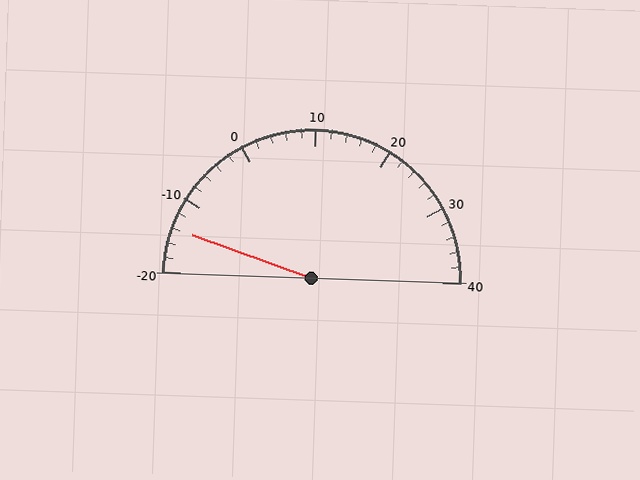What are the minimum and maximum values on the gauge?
The gauge ranges from -20 to 40.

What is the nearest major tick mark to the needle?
The nearest major tick mark is -10.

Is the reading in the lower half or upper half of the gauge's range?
The reading is in the lower half of the range (-20 to 40).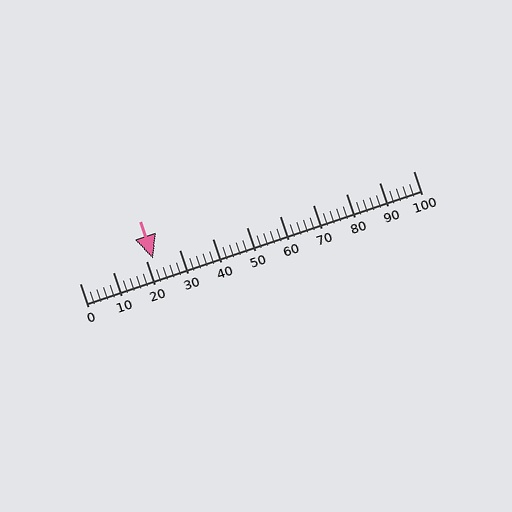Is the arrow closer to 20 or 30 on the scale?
The arrow is closer to 20.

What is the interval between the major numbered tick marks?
The major tick marks are spaced 10 units apart.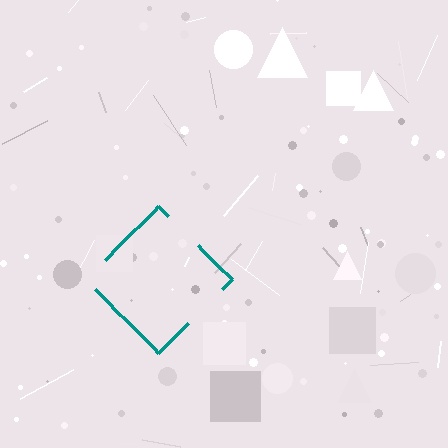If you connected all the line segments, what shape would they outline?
They would outline a diamond.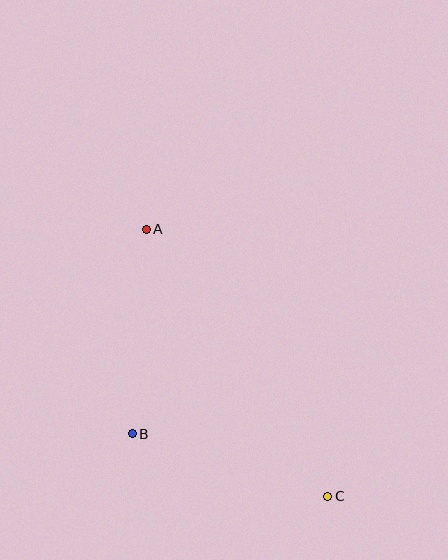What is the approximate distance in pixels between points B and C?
The distance between B and C is approximately 205 pixels.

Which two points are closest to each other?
Points A and B are closest to each other.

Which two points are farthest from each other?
Points A and C are farthest from each other.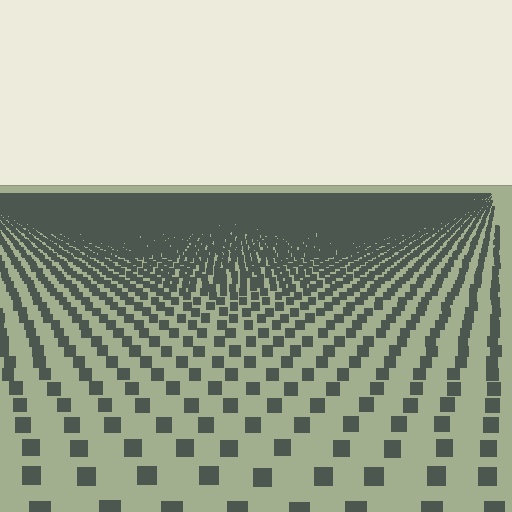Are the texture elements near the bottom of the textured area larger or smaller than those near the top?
Larger. Near the bottom, elements are closer to the viewer and appear at a bigger on-screen size.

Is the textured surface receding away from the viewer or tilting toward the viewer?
The surface is receding away from the viewer. Texture elements get smaller and denser toward the top.